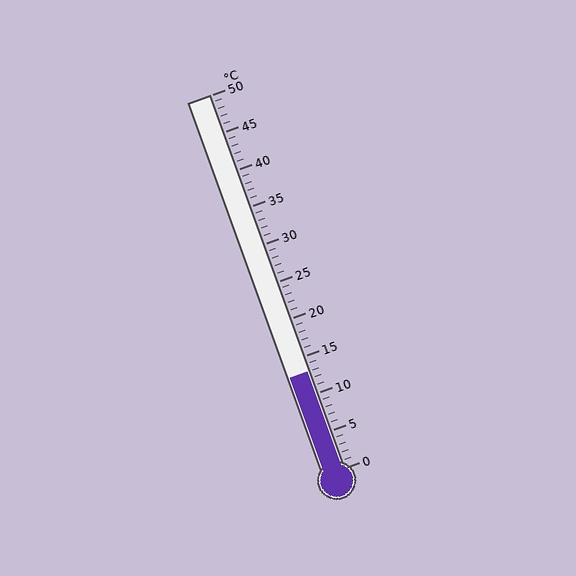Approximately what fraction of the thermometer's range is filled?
The thermometer is filled to approximately 25% of its range.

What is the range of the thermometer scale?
The thermometer scale ranges from 0°C to 50°C.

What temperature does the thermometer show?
The thermometer shows approximately 13°C.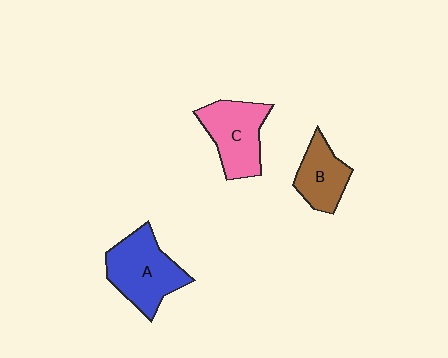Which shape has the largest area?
Shape A (blue).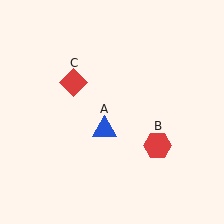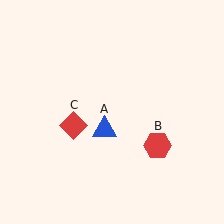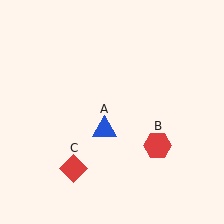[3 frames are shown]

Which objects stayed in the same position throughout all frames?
Blue triangle (object A) and red hexagon (object B) remained stationary.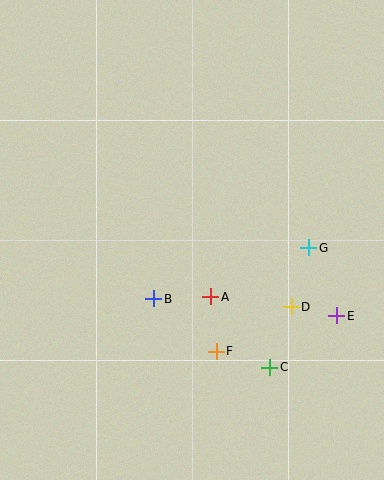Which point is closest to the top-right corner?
Point G is closest to the top-right corner.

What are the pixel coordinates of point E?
Point E is at (337, 316).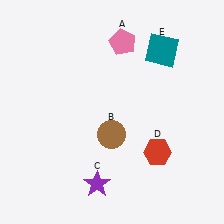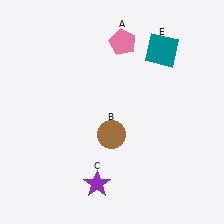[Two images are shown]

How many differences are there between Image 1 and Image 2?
There is 1 difference between the two images.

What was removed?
The red hexagon (D) was removed in Image 2.